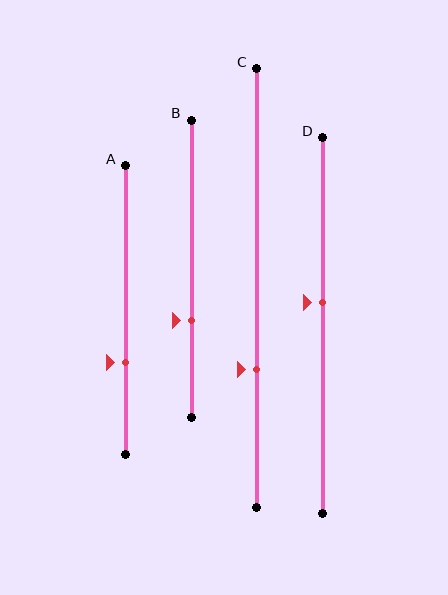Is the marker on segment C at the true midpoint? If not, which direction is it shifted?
No, the marker on segment C is shifted downward by about 19% of the segment length.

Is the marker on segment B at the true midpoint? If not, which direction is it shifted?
No, the marker on segment B is shifted downward by about 17% of the segment length.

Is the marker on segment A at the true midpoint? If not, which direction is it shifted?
No, the marker on segment A is shifted downward by about 18% of the segment length.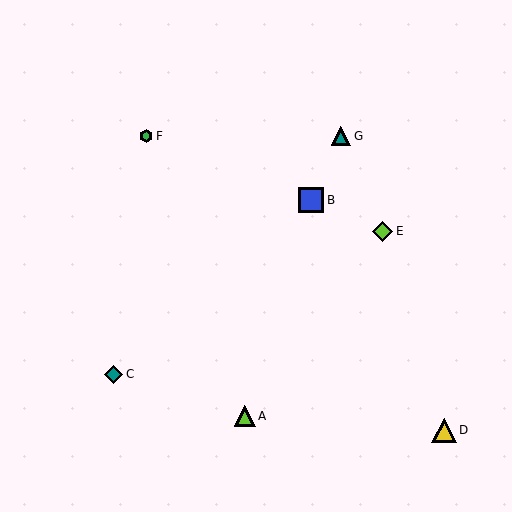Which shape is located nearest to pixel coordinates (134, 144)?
The green hexagon (labeled F) at (146, 136) is nearest to that location.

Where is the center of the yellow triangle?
The center of the yellow triangle is at (444, 430).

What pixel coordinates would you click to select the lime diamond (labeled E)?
Click at (382, 231) to select the lime diamond E.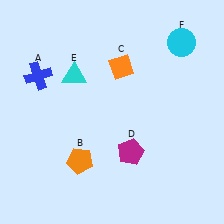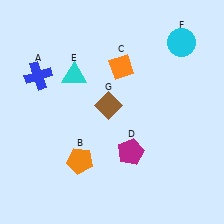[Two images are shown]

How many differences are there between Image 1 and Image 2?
There is 1 difference between the two images.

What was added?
A brown diamond (G) was added in Image 2.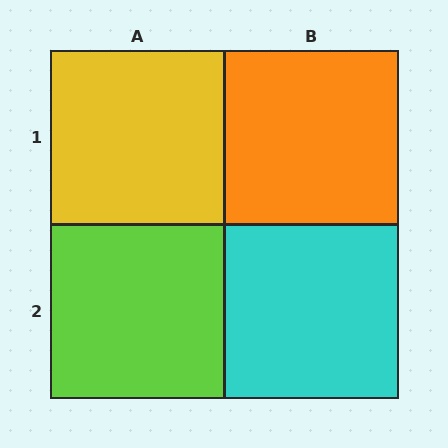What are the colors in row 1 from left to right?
Yellow, orange.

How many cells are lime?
1 cell is lime.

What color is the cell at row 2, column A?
Lime.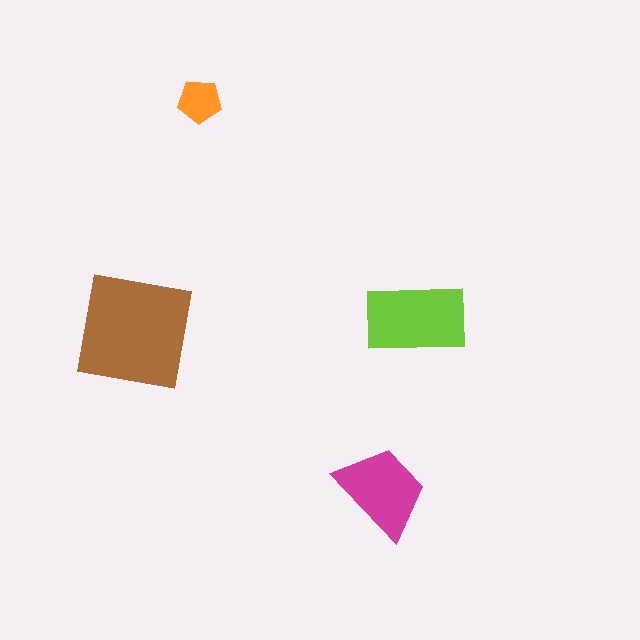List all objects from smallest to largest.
The orange pentagon, the magenta trapezoid, the lime rectangle, the brown square.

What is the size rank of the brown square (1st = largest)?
1st.